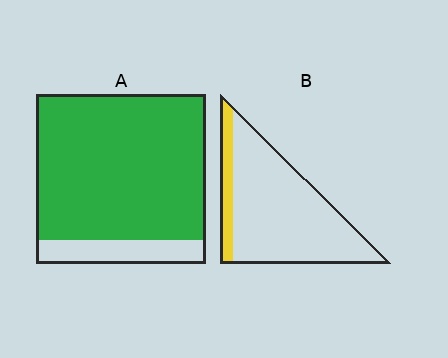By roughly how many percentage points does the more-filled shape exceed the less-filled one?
By roughly 70 percentage points (A over B).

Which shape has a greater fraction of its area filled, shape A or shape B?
Shape A.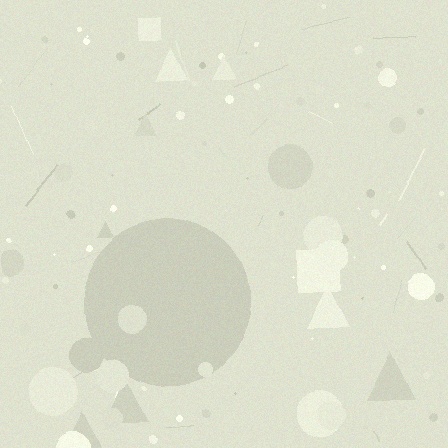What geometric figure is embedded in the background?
A circle is embedded in the background.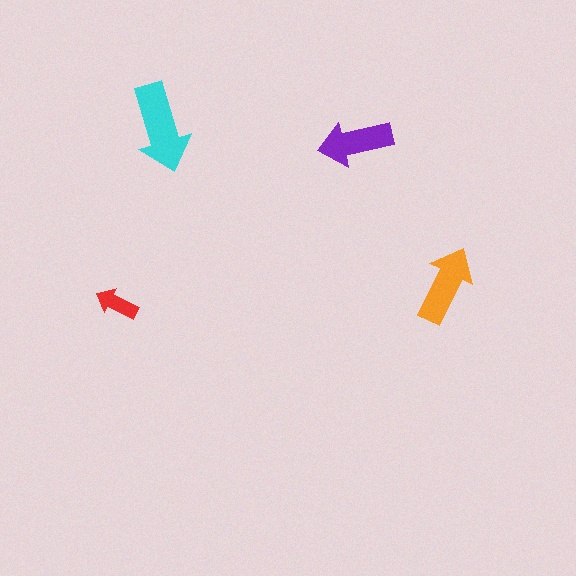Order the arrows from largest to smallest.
the cyan one, the orange one, the purple one, the red one.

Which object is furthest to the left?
The red arrow is leftmost.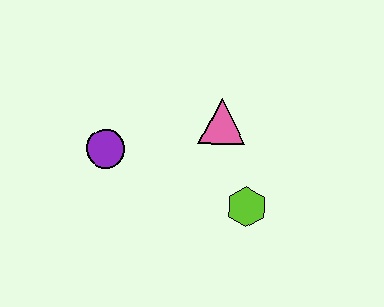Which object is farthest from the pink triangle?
The purple circle is farthest from the pink triangle.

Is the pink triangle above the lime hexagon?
Yes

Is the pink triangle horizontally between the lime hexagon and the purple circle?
Yes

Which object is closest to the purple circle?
The pink triangle is closest to the purple circle.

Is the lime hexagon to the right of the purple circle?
Yes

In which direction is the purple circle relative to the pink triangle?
The purple circle is to the left of the pink triangle.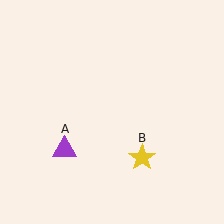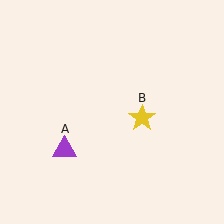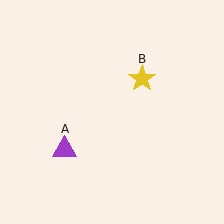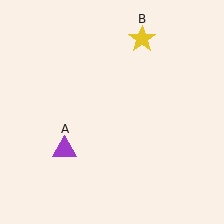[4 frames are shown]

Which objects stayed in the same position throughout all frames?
Purple triangle (object A) remained stationary.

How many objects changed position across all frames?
1 object changed position: yellow star (object B).